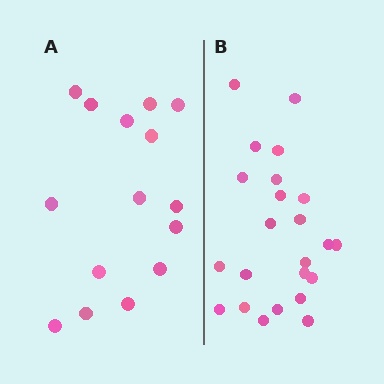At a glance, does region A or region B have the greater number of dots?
Region B (the right region) has more dots.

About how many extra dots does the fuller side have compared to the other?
Region B has roughly 8 or so more dots than region A.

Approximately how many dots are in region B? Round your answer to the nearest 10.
About 20 dots. (The exact count is 23, which rounds to 20.)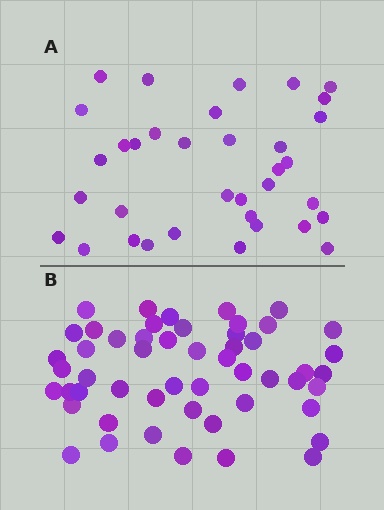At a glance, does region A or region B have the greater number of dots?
Region B (the bottom region) has more dots.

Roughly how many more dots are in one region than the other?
Region B has approximately 15 more dots than region A.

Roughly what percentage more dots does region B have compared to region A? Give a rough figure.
About 50% more.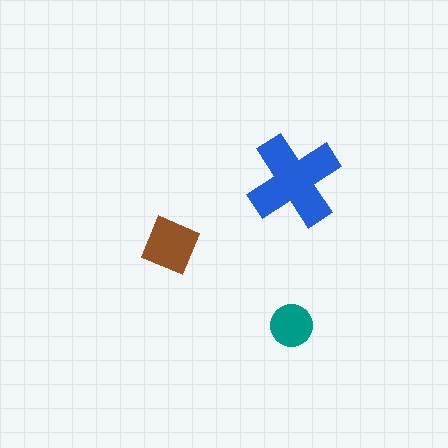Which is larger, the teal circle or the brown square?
The brown square.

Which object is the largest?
The blue cross.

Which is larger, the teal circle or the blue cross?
The blue cross.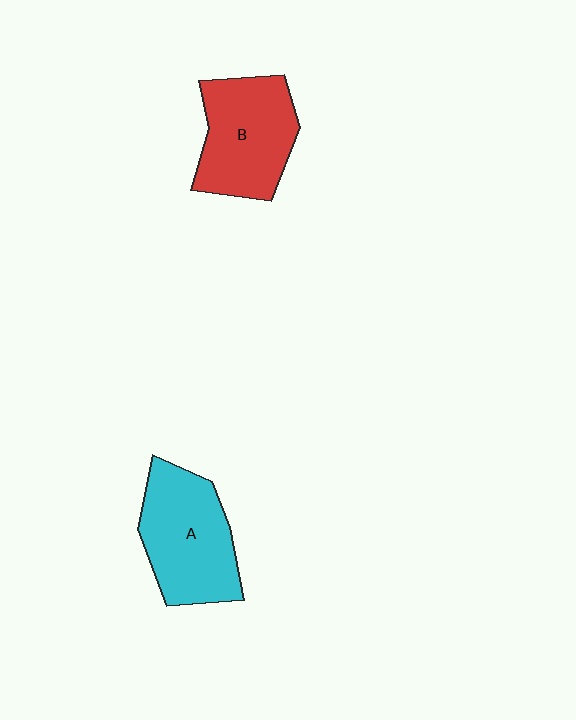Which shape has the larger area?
Shape A (cyan).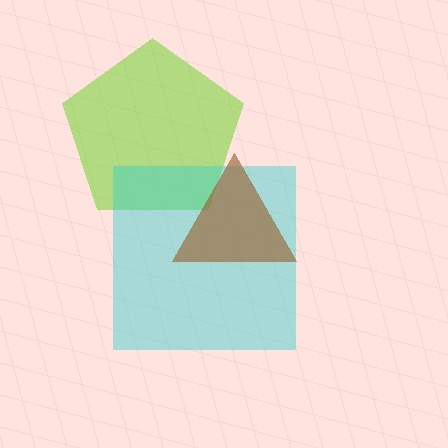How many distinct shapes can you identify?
There are 3 distinct shapes: a lime pentagon, a cyan square, a brown triangle.